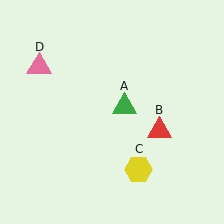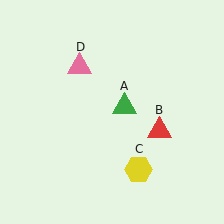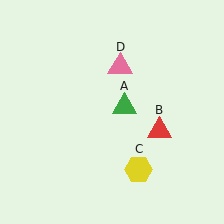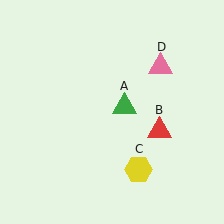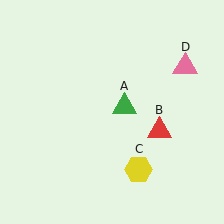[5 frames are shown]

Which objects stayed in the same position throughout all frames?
Green triangle (object A) and red triangle (object B) and yellow hexagon (object C) remained stationary.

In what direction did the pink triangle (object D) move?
The pink triangle (object D) moved right.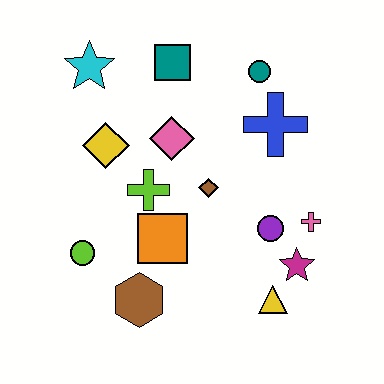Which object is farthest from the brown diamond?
The cyan star is farthest from the brown diamond.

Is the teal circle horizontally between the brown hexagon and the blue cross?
Yes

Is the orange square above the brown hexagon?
Yes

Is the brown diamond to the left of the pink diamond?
No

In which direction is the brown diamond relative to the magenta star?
The brown diamond is to the left of the magenta star.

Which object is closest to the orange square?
The lime cross is closest to the orange square.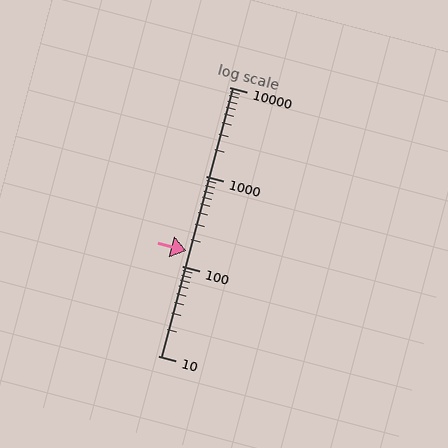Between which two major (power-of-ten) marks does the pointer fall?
The pointer is between 100 and 1000.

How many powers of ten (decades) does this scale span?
The scale spans 3 decades, from 10 to 10000.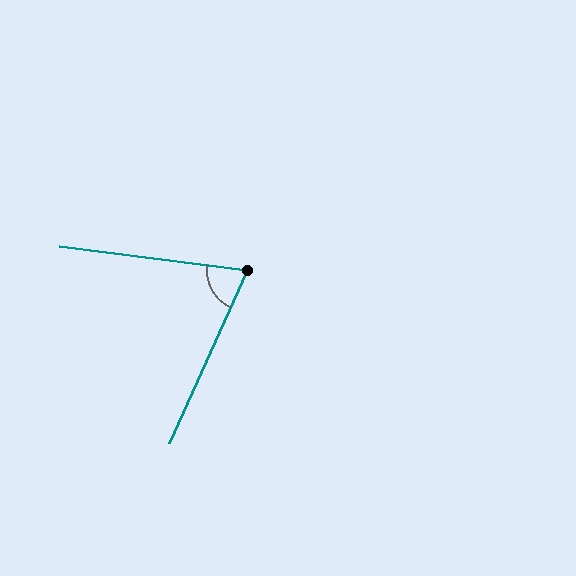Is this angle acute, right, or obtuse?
It is acute.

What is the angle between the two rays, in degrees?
Approximately 73 degrees.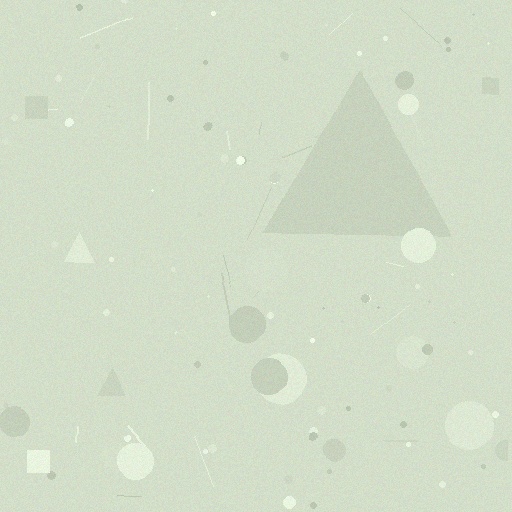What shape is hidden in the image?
A triangle is hidden in the image.